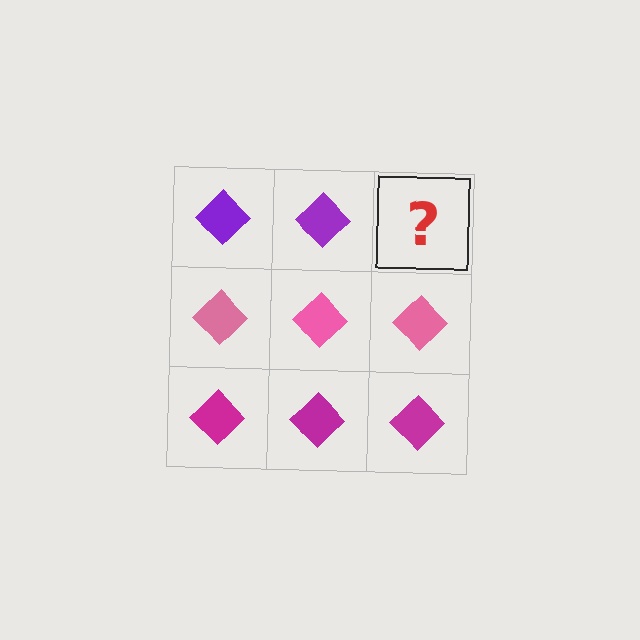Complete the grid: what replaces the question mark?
The question mark should be replaced with a purple diamond.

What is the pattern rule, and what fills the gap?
The rule is that each row has a consistent color. The gap should be filled with a purple diamond.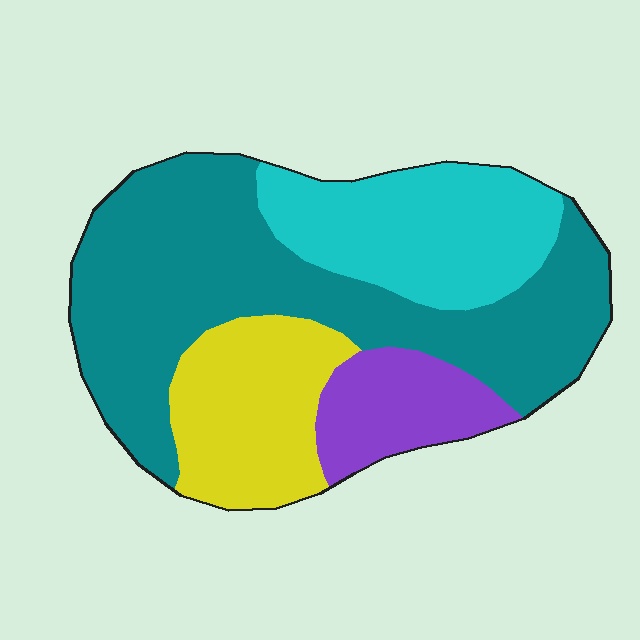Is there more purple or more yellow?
Yellow.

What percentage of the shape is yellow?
Yellow takes up about one fifth (1/5) of the shape.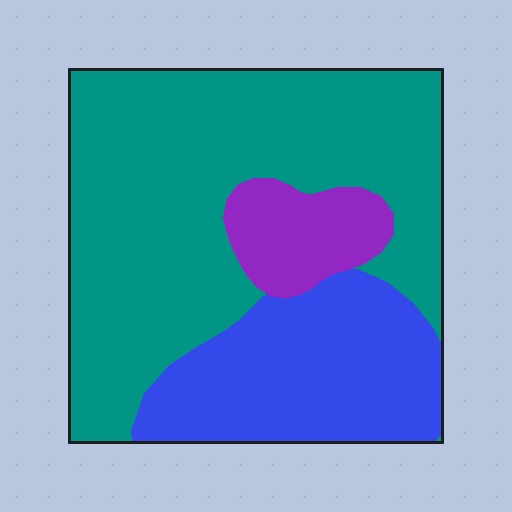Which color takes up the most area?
Teal, at roughly 60%.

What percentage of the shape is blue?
Blue takes up between a quarter and a half of the shape.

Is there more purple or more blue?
Blue.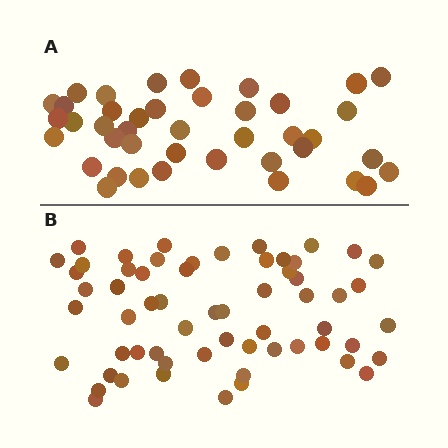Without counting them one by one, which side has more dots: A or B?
Region B (the bottom region) has more dots.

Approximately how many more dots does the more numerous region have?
Region B has approximately 20 more dots than region A.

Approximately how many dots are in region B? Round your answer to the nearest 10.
About 60 dots.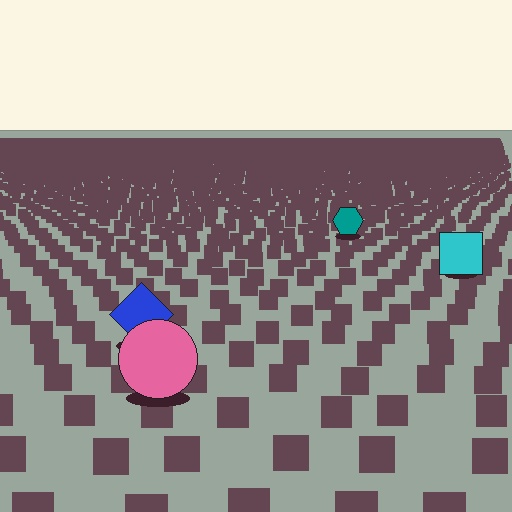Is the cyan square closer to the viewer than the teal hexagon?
Yes. The cyan square is closer — you can tell from the texture gradient: the ground texture is coarser near it.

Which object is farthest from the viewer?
The teal hexagon is farthest from the viewer. It appears smaller and the ground texture around it is denser.